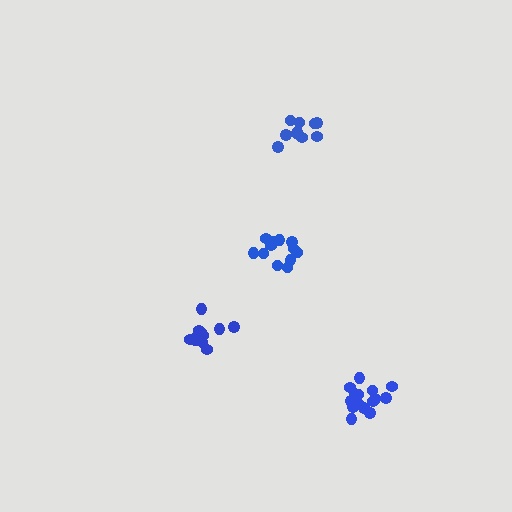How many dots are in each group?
Group 1: 15 dots, Group 2: 13 dots, Group 3: 12 dots, Group 4: 10 dots (50 total).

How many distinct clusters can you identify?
There are 4 distinct clusters.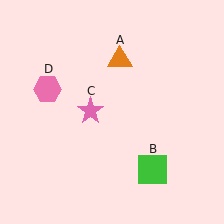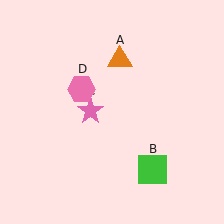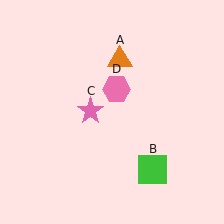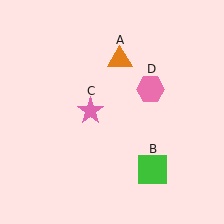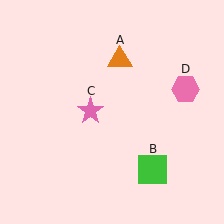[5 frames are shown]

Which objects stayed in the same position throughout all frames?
Orange triangle (object A) and green square (object B) and pink star (object C) remained stationary.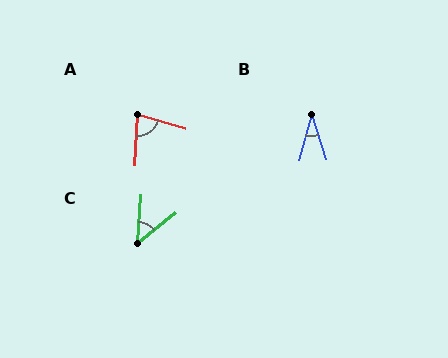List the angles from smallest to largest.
B (34°), C (47°), A (77°).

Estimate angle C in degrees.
Approximately 47 degrees.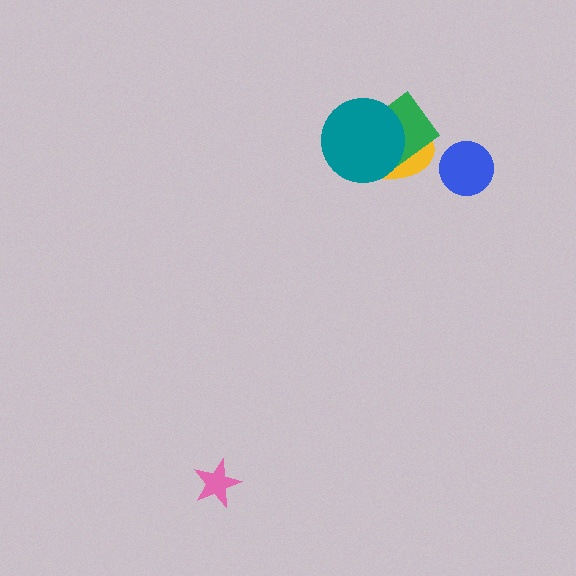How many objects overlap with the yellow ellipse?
2 objects overlap with the yellow ellipse.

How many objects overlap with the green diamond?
2 objects overlap with the green diamond.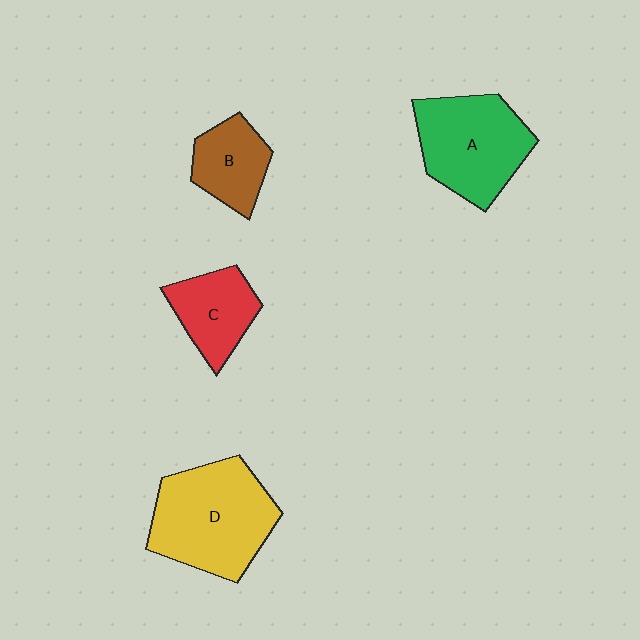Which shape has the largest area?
Shape D (yellow).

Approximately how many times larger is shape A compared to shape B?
Approximately 1.7 times.